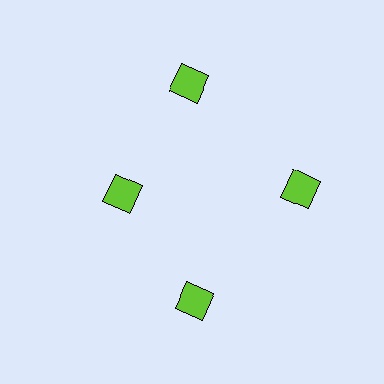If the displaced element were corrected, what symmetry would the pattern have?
It would have 4-fold rotational symmetry — the pattern would map onto itself every 90 degrees.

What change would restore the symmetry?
The symmetry would be restored by moving it outward, back onto the ring so that all 4 diamonds sit at equal angles and equal distance from the center.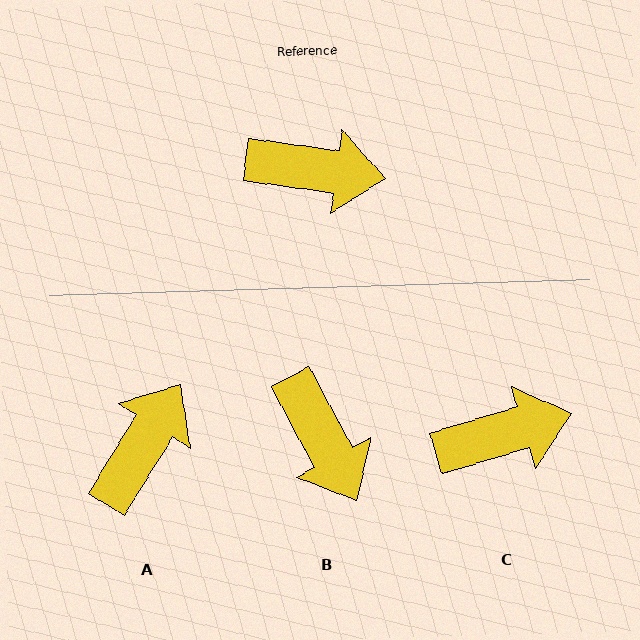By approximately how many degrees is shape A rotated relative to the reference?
Approximately 66 degrees counter-clockwise.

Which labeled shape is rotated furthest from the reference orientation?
A, about 66 degrees away.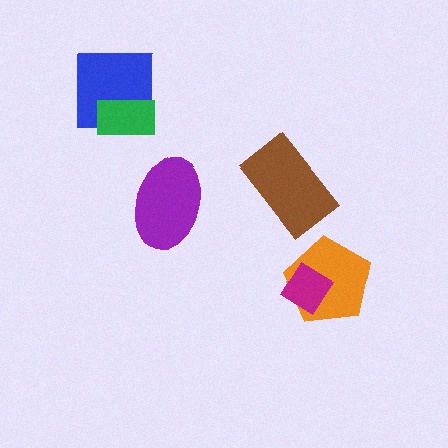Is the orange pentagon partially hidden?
Yes, it is partially covered by another shape.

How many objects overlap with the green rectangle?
1 object overlaps with the green rectangle.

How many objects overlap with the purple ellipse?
0 objects overlap with the purple ellipse.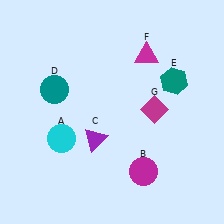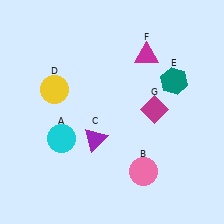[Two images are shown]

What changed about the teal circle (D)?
In Image 1, D is teal. In Image 2, it changed to yellow.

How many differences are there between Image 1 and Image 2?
There are 2 differences between the two images.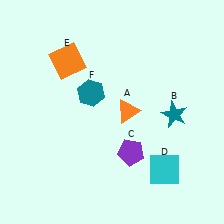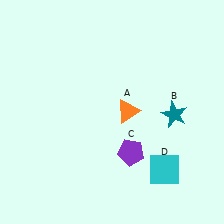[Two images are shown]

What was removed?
The orange square (E), the teal hexagon (F) were removed in Image 2.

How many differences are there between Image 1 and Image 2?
There are 2 differences between the two images.